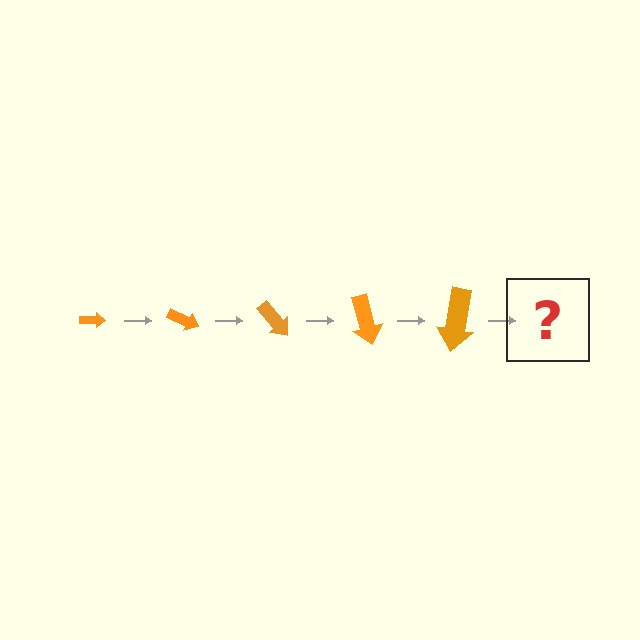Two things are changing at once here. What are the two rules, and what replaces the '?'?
The two rules are that the arrow grows larger each step and it rotates 25 degrees each step. The '?' should be an arrow, larger than the previous one and rotated 125 degrees from the start.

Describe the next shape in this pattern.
It should be an arrow, larger than the previous one and rotated 125 degrees from the start.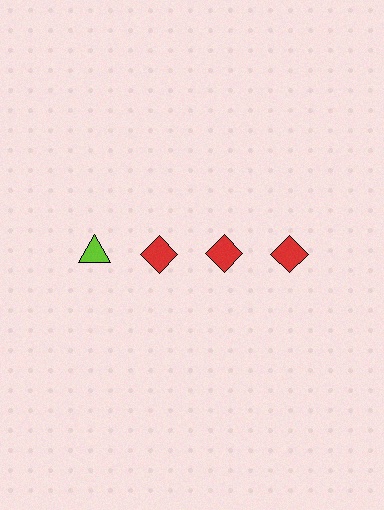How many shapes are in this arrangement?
There are 4 shapes arranged in a grid pattern.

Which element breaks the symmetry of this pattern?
The lime triangle in the top row, leftmost column breaks the symmetry. All other shapes are red diamonds.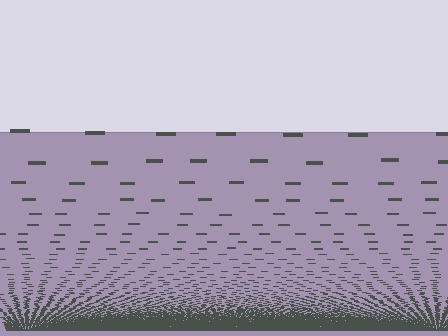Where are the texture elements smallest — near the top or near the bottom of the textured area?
Near the bottom.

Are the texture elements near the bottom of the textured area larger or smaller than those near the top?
Smaller. The gradient is inverted — elements near the bottom are smaller and denser.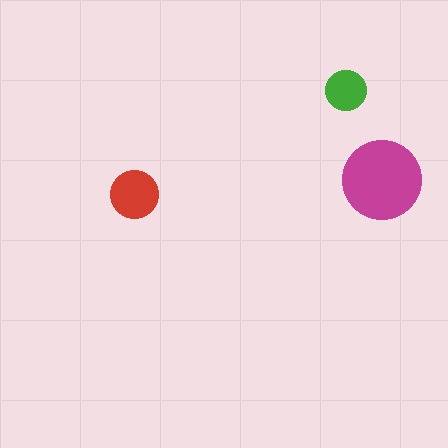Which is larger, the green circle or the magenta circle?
The magenta one.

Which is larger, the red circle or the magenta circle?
The magenta one.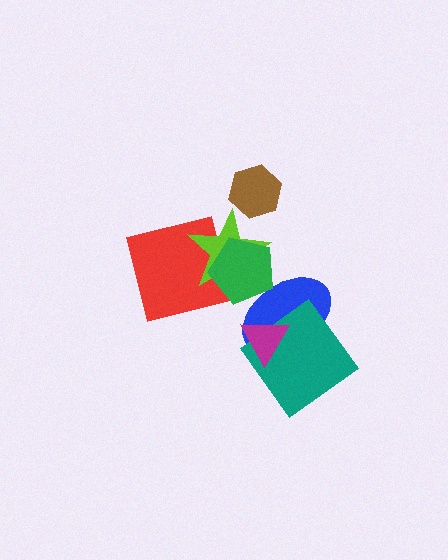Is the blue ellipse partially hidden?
Yes, it is partially covered by another shape.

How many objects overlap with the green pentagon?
3 objects overlap with the green pentagon.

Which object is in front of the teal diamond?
The magenta triangle is in front of the teal diamond.